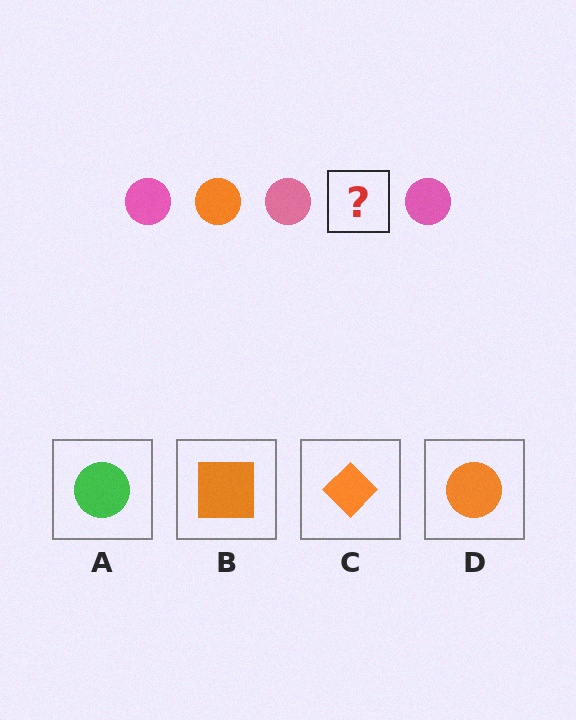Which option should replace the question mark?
Option D.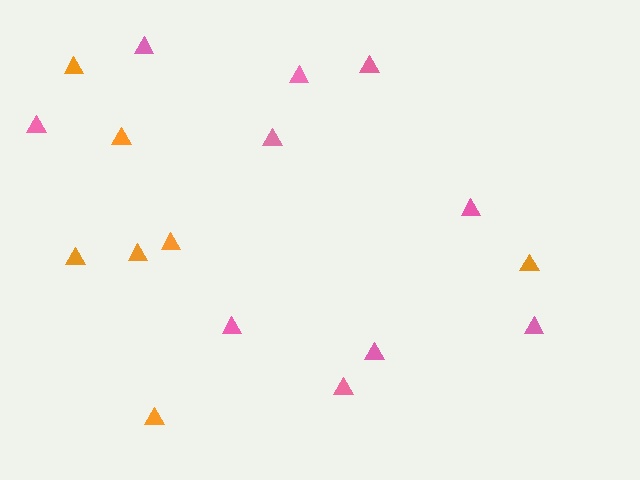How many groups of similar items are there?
There are 2 groups: one group of pink triangles (10) and one group of orange triangles (7).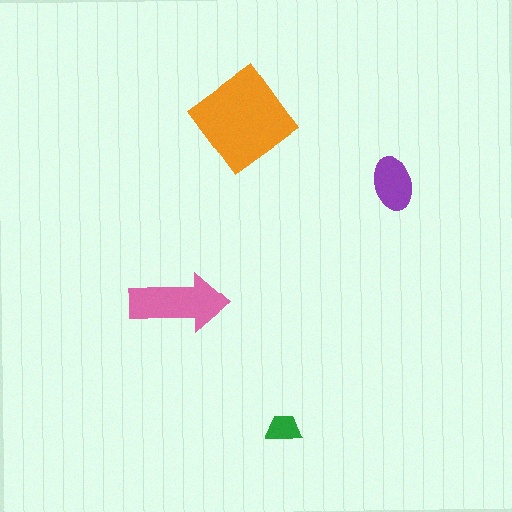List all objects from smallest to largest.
The green trapezoid, the purple ellipse, the pink arrow, the orange diamond.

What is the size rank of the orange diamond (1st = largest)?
1st.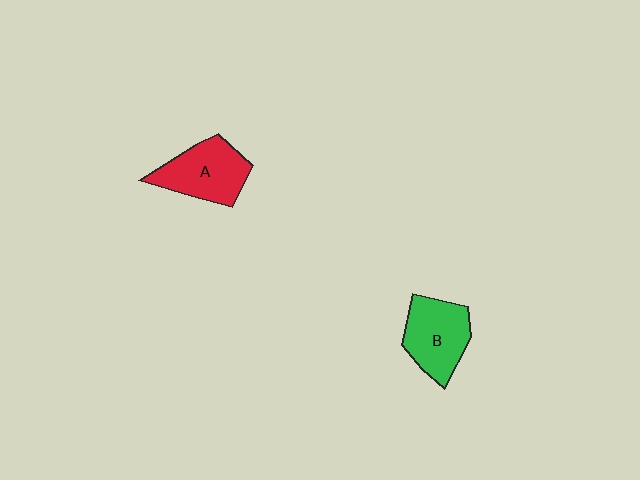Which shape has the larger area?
Shape A (red).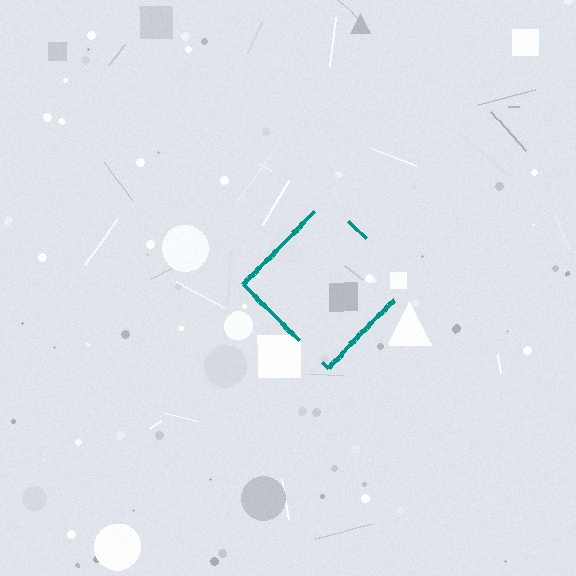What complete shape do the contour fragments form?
The contour fragments form a diamond.